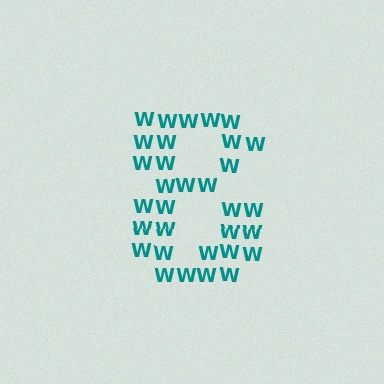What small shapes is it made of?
It is made of small letter W's.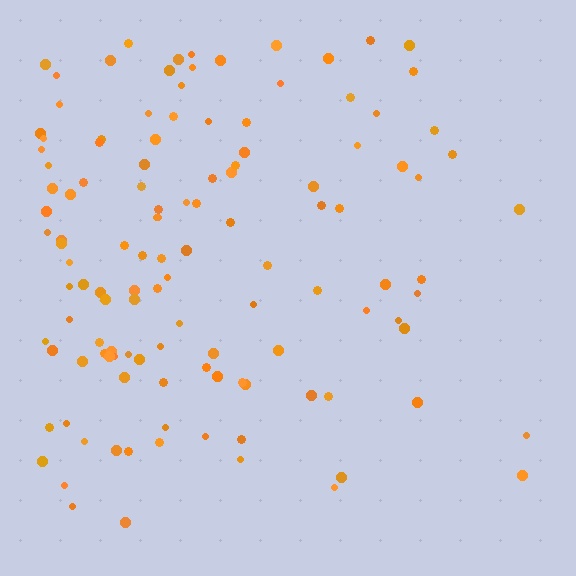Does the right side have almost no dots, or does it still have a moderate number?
Still a moderate number, just noticeably fewer than the left.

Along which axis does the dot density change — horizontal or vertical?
Horizontal.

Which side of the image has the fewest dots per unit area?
The right.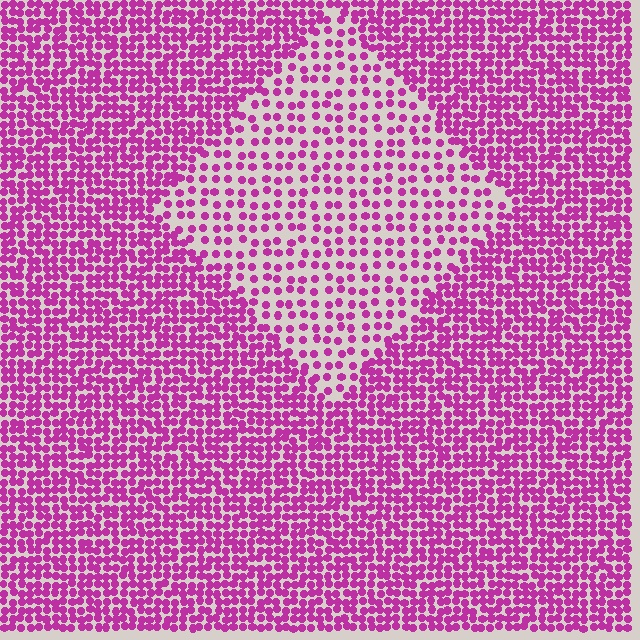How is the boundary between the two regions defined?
The boundary is defined by a change in element density (approximately 2.1x ratio). All elements are the same color, size, and shape.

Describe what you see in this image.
The image contains small magenta elements arranged at two different densities. A diamond-shaped region is visible where the elements are less densely packed than the surrounding area.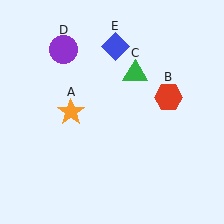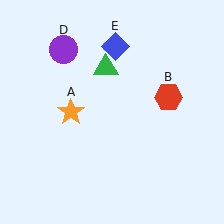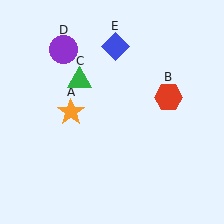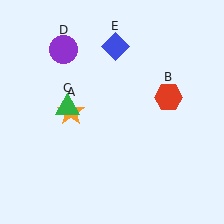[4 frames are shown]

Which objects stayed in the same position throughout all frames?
Orange star (object A) and red hexagon (object B) and purple circle (object D) and blue diamond (object E) remained stationary.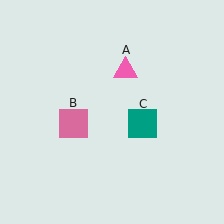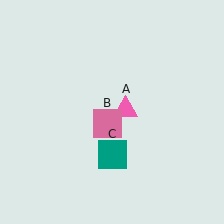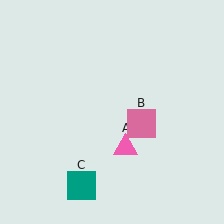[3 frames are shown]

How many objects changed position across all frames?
3 objects changed position: pink triangle (object A), pink square (object B), teal square (object C).